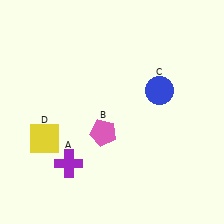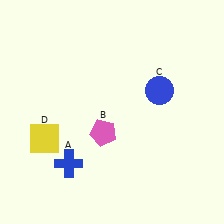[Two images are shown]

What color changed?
The cross (A) changed from purple in Image 1 to blue in Image 2.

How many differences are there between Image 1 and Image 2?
There is 1 difference between the two images.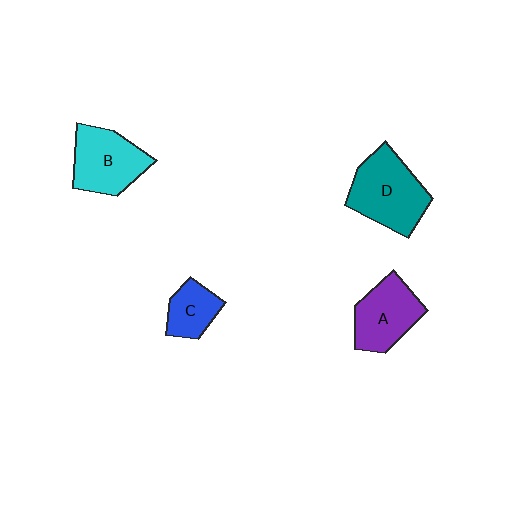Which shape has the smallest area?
Shape C (blue).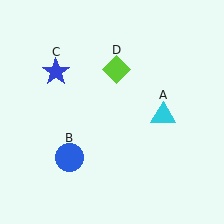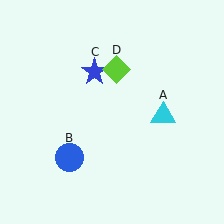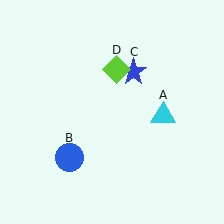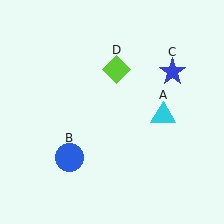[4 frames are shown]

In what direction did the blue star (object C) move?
The blue star (object C) moved right.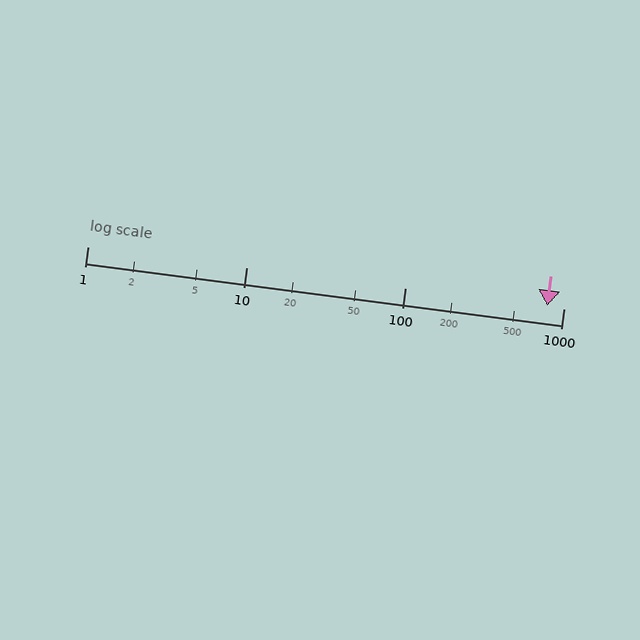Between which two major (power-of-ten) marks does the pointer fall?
The pointer is between 100 and 1000.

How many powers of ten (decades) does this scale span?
The scale spans 3 decades, from 1 to 1000.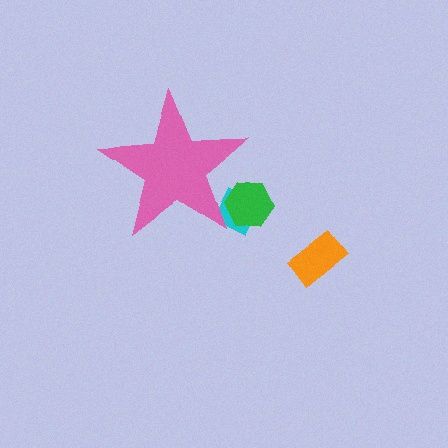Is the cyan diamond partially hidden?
Yes, the cyan diamond is partially hidden behind the pink star.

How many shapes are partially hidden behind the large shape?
2 shapes are partially hidden.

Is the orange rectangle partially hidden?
No, the orange rectangle is fully visible.